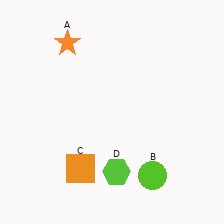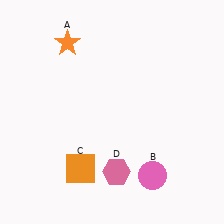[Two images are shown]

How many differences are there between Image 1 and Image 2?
There are 2 differences between the two images.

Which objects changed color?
B changed from lime to pink. D changed from lime to pink.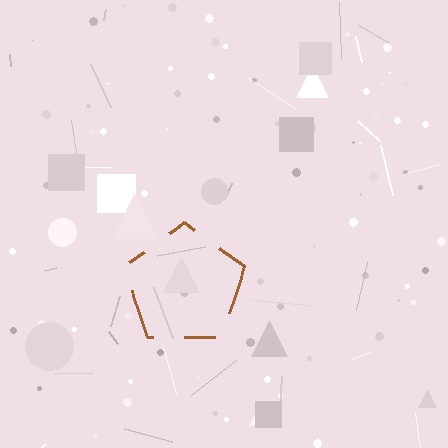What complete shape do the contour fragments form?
The contour fragments form a pentagon.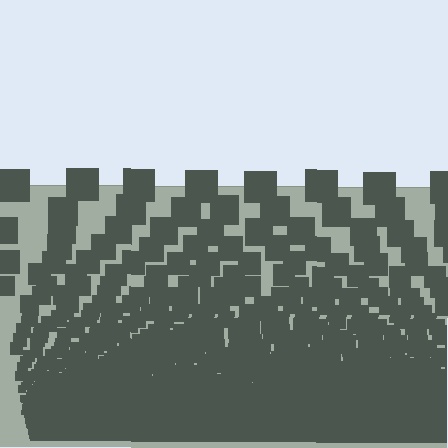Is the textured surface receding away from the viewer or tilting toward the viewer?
The surface appears to tilt toward the viewer. Texture elements get larger and sparser toward the top.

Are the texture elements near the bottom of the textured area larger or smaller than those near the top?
Smaller. The gradient is inverted — elements near the bottom are smaller and denser.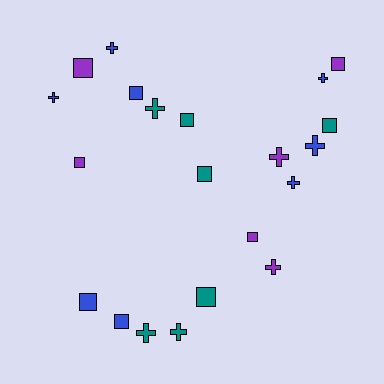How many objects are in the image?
There are 21 objects.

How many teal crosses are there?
There are 3 teal crosses.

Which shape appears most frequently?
Square, with 11 objects.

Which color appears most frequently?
Blue, with 8 objects.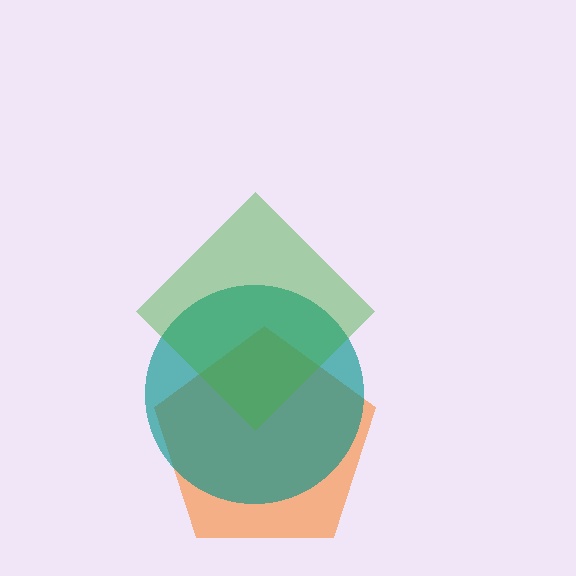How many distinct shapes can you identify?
There are 3 distinct shapes: an orange pentagon, a teal circle, a green diamond.